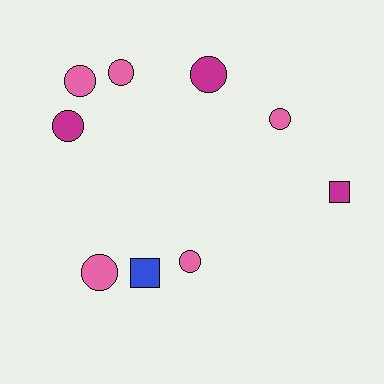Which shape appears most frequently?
Circle, with 7 objects.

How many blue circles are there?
There are no blue circles.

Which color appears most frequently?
Pink, with 5 objects.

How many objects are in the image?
There are 9 objects.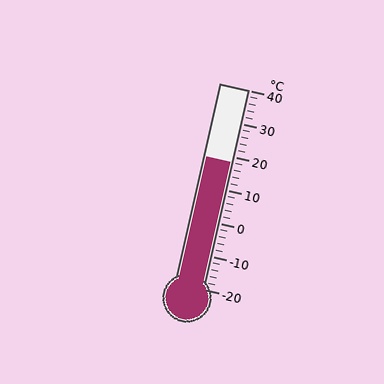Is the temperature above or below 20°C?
The temperature is below 20°C.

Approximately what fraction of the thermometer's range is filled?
The thermometer is filled to approximately 65% of its range.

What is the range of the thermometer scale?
The thermometer scale ranges from -20°C to 40°C.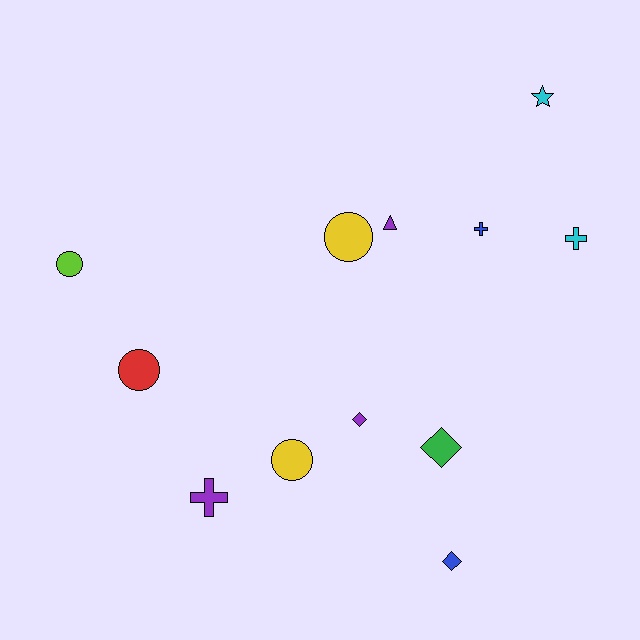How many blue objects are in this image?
There are 2 blue objects.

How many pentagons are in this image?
There are no pentagons.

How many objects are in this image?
There are 12 objects.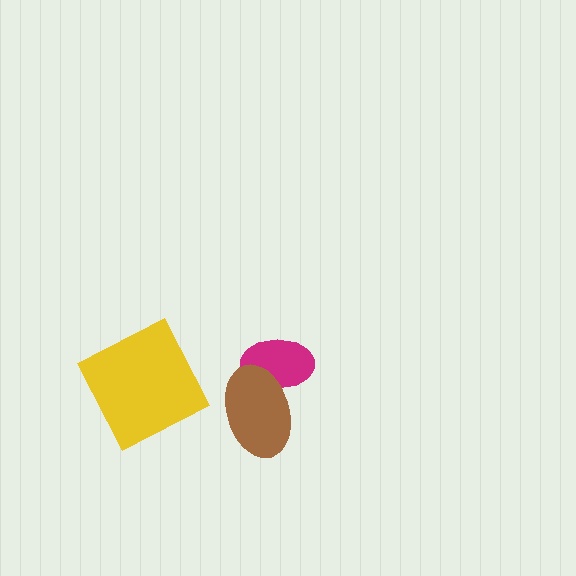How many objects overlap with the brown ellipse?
1 object overlaps with the brown ellipse.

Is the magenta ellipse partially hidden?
Yes, it is partially covered by another shape.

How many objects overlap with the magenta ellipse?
1 object overlaps with the magenta ellipse.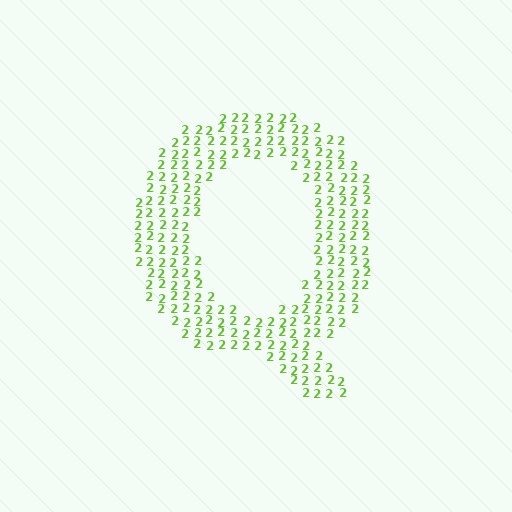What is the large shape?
The large shape is the letter Q.